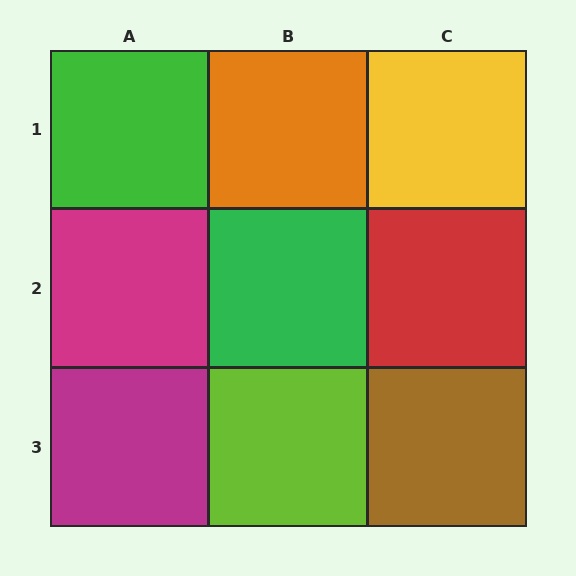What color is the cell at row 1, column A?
Green.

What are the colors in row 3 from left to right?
Magenta, lime, brown.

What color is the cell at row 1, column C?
Yellow.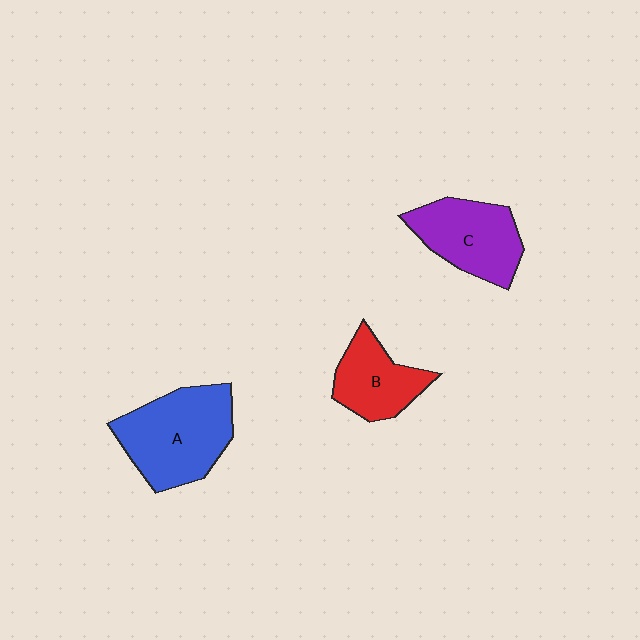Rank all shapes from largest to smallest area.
From largest to smallest: A (blue), C (purple), B (red).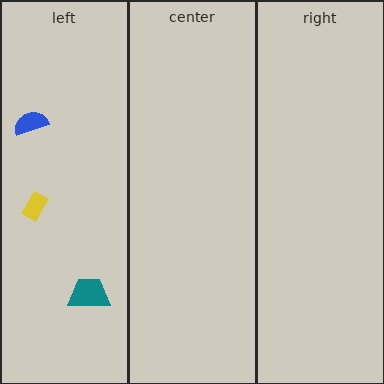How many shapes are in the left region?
3.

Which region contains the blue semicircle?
The left region.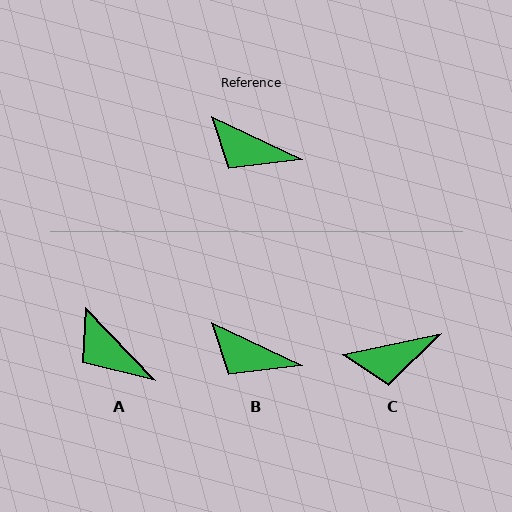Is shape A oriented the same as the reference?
No, it is off by about 21 degrees.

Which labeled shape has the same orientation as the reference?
B.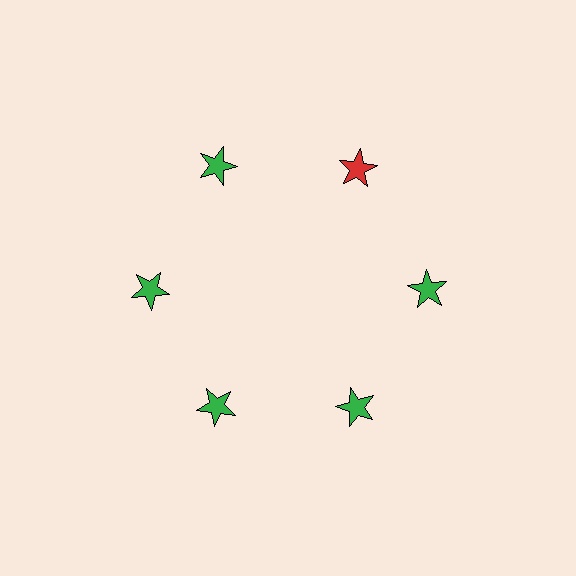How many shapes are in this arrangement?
There are 6 shapes arranged in a ring pattern.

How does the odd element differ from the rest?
It has a different color: red instead of green.